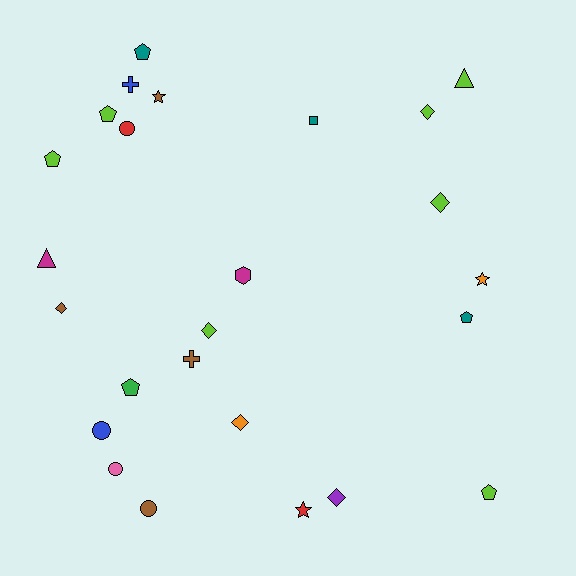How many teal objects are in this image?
There are 3 teal objects.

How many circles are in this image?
There are 4 circles.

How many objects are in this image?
There are 25 objects.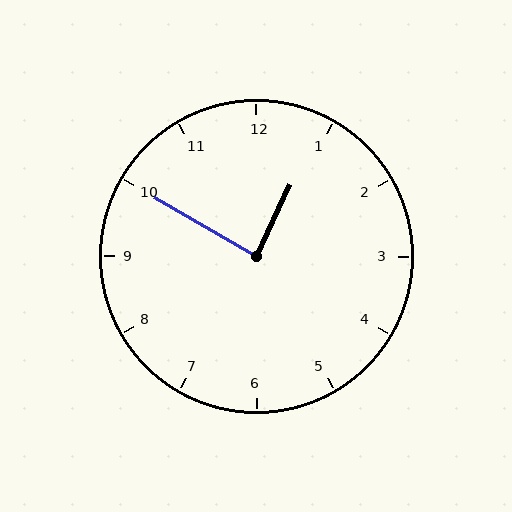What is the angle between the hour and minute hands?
Approximately 85 degrees.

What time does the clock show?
12:50.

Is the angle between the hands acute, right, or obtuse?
It is right.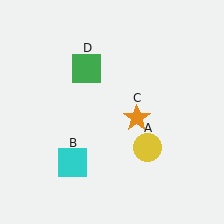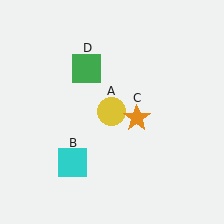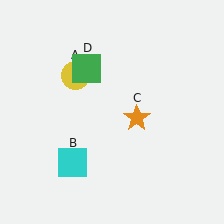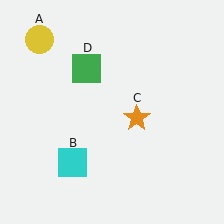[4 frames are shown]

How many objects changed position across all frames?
1 object changed position: yellow circle (object A).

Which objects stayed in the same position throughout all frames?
Cyan square (object B) and orange star (object C) and green square (object D) remained stationary.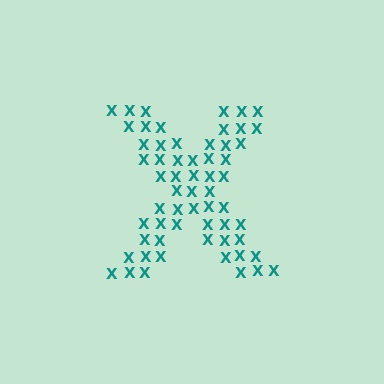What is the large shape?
The large shape is the letter X.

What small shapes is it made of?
It is made of small letter X's.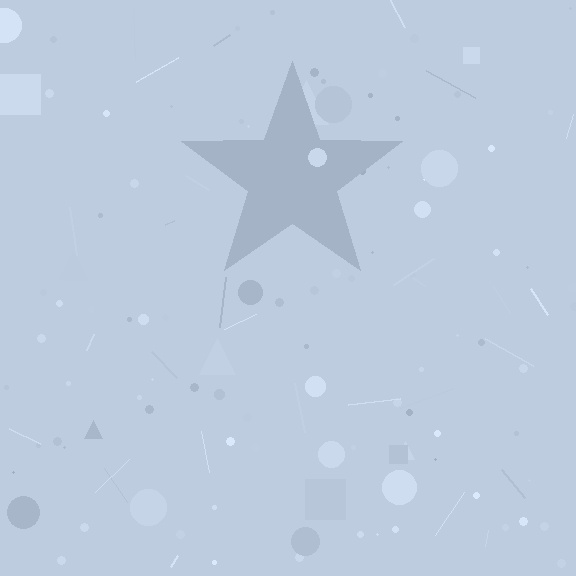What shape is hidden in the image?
A star is hidden in the image.